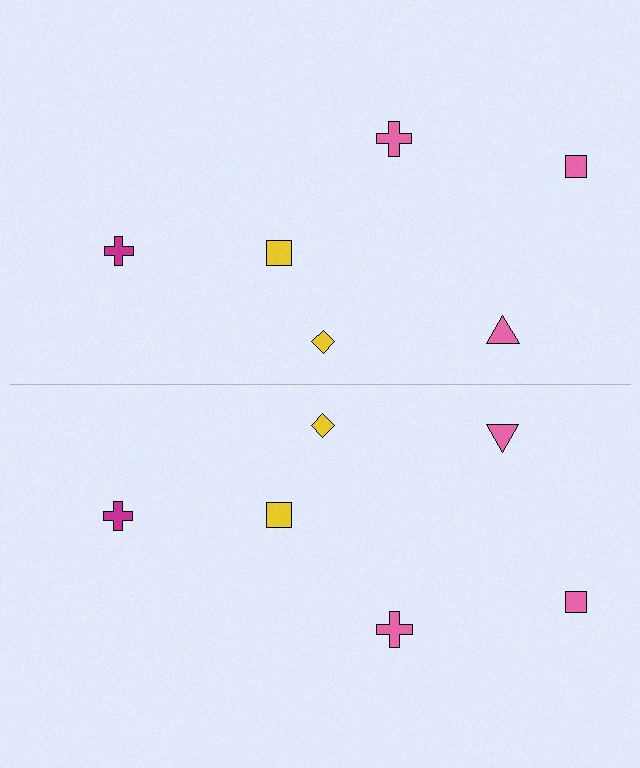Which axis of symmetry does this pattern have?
The pattern has a horizontal axis of symmetry running through the center of the image.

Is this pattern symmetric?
Yes, this pattern has bilateral (reflection) symmetry.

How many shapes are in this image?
There are 12 shapes in this image.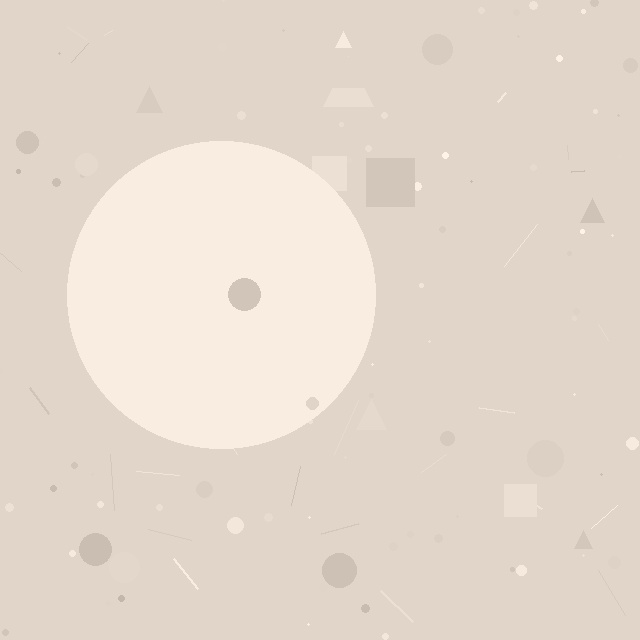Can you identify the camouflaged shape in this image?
The camouflaged shape is a circle.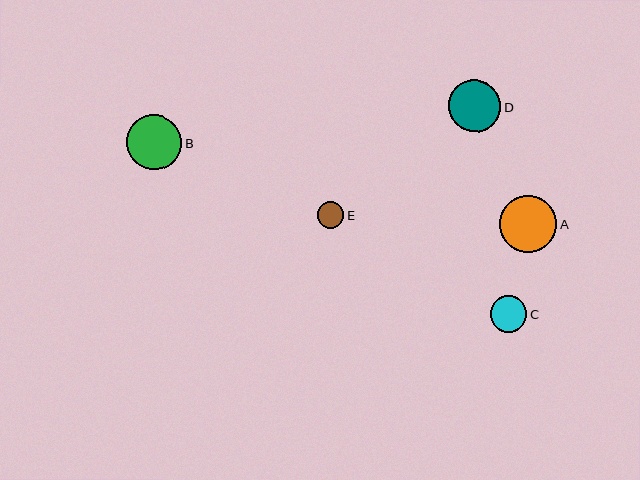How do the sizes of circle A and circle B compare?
Circle A and circle B are approximately the same size.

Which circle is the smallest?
Circle E is the smallest with a size of approximately 27 pixels.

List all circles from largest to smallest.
From largest to smallest: A, B, D, C, E.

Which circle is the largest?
Circle A is the largest with a size of approximately 57 pixels.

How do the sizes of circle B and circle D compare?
Circle B and circle D are approximately the same size.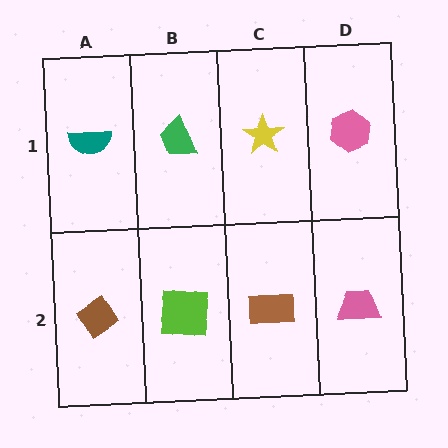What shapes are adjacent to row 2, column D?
A pink hexagon (row 1, column D), a brown rectangle (row 2, column C).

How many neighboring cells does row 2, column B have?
3.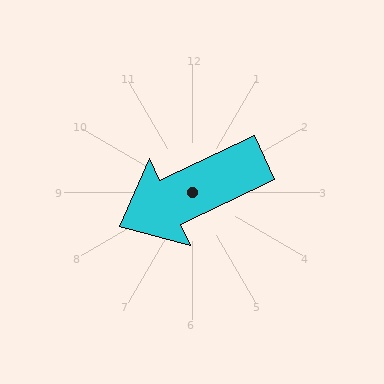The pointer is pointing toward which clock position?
Roughly 8 o'clock.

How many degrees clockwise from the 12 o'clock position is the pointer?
Approximately 245 degrees.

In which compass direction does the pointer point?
Southwest.